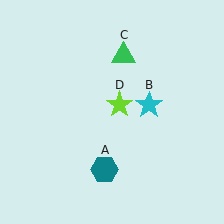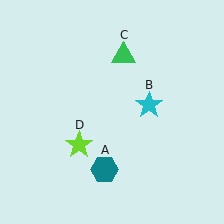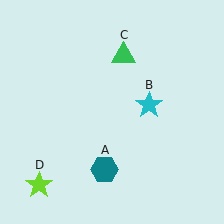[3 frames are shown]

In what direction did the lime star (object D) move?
The lime star (object D) moved down and to the left.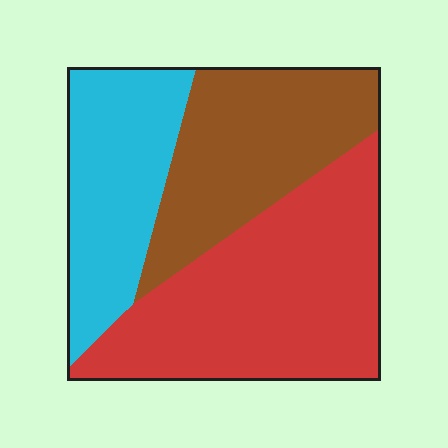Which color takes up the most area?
Red, at roughly 45%.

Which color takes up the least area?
Cyan, at roughly 25%.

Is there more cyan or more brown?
Brown.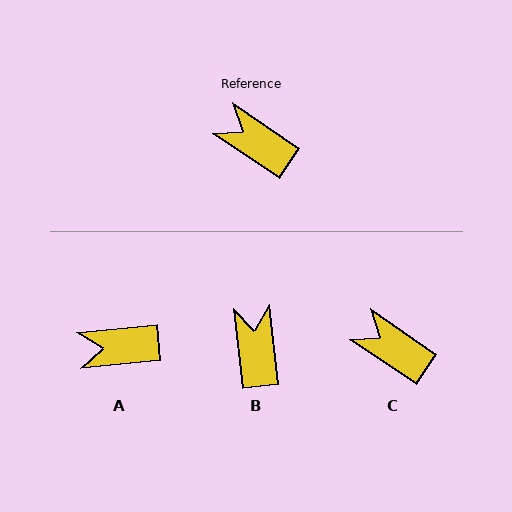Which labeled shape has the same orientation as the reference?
C.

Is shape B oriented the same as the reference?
No, it is off by about 49 degrees.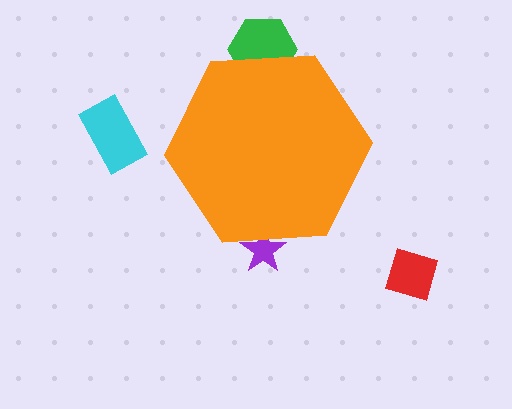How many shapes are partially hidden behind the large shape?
2 shapes are partially hidden.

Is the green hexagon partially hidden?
Yes, the green hexagon is partially hidden behind the orange hexagon.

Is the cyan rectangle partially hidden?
No, the cyan rectangle is fully visible.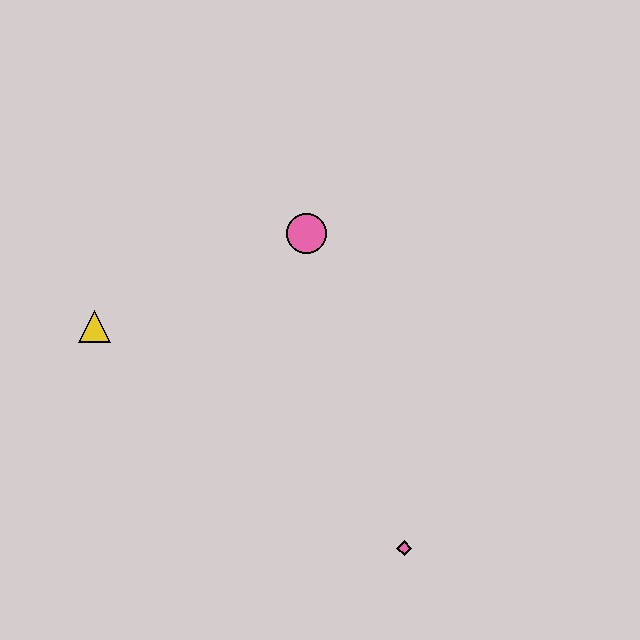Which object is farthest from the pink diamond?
The yellow triangle is farthest from the pink diamond.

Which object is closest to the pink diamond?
The pink circle is closest to the pink diamond.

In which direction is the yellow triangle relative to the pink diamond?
The yellow triangle is to the left of the pink diamond.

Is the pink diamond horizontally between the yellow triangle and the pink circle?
No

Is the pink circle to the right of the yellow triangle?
Yes